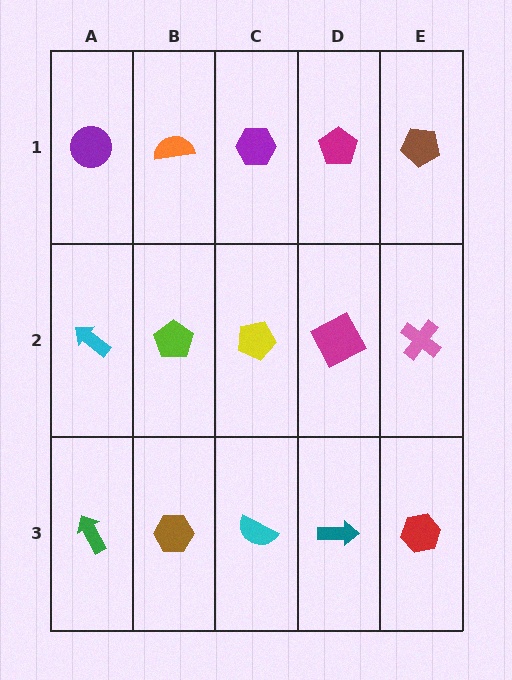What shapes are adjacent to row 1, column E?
A pink cross (row 2, column E), a magenta pentagon (row 1, column D).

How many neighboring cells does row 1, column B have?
3.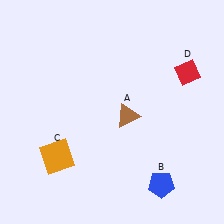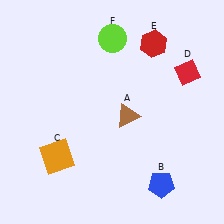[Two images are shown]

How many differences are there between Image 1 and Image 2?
There are 2 differences between the two images.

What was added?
A red hexagon (E), a lime circle (F) were added in Image 2.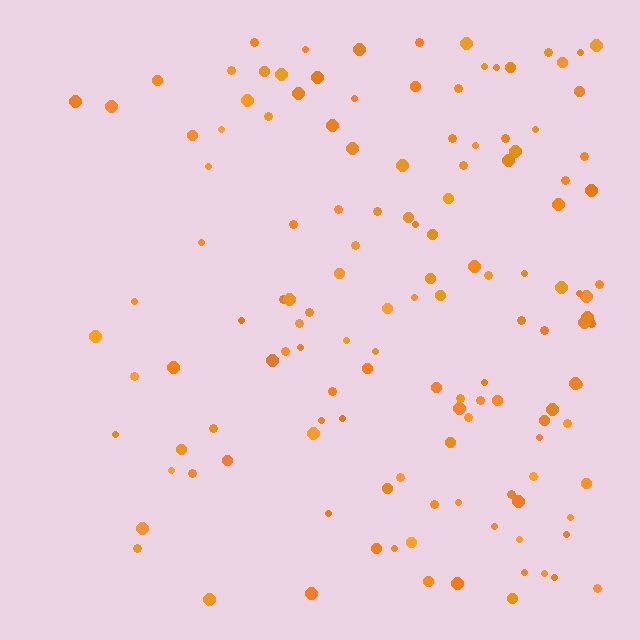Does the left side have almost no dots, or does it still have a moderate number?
Still a moderate number, just noticeably fewer than the right.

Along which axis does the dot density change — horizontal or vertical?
Horizontal.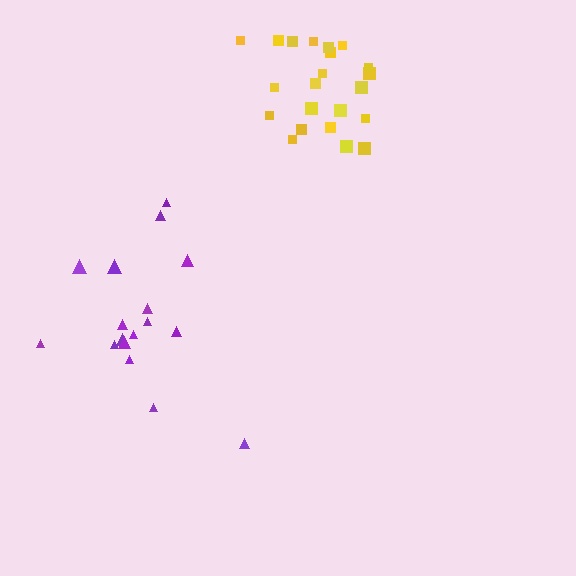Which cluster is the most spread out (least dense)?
Purple.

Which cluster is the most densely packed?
Yellow.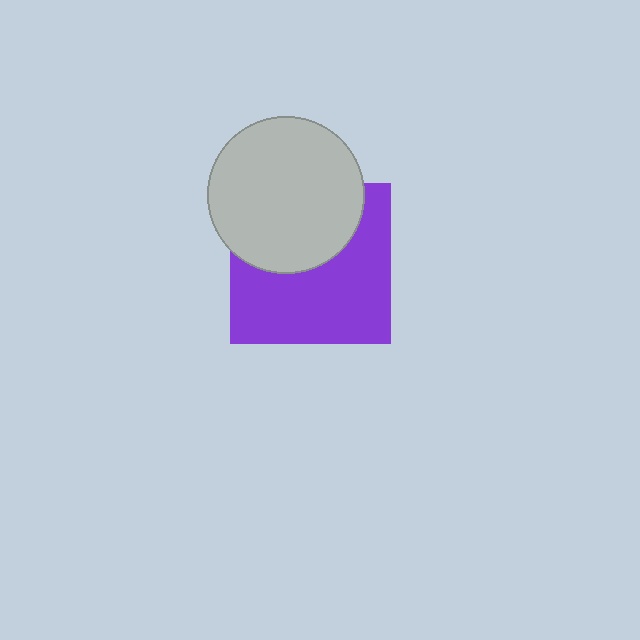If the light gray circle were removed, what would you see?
You would see the complete purple square.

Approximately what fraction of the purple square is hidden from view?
Roughly 40% of the purple square is hidden behind the light gray circle.